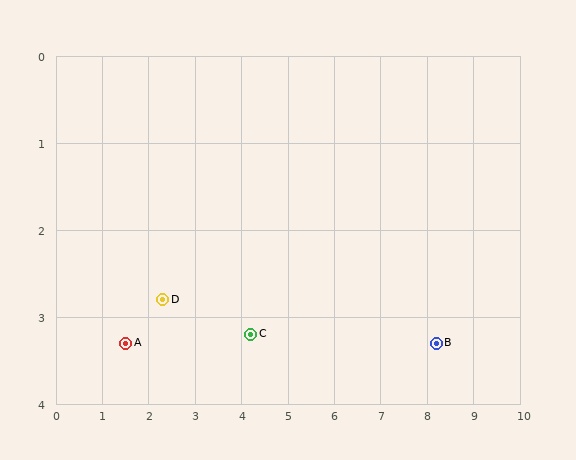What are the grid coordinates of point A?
Point A is at approximately (1.5, 3.3).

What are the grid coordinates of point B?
Point B is at approximately (8.2, 3.3).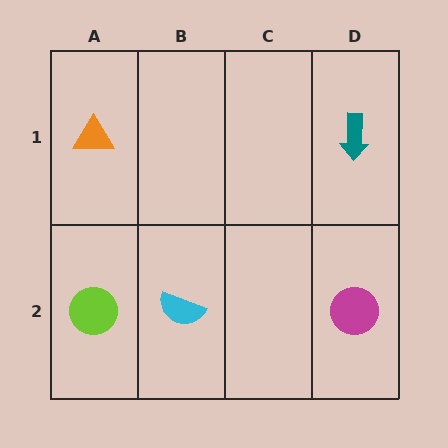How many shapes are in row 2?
3 shapes.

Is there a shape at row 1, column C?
No, that cell is empty.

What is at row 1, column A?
An orange triangle.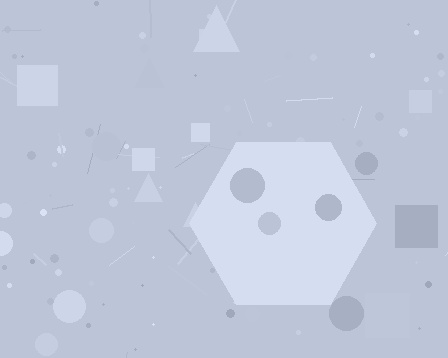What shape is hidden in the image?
A hexagon is hidden in the image.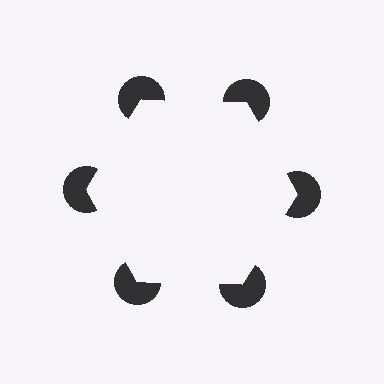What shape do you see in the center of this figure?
An illusory hexagon — its edges are inferred from the aligned wedge cuts in the pac-man discs, not physically drawn.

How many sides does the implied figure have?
6 sides.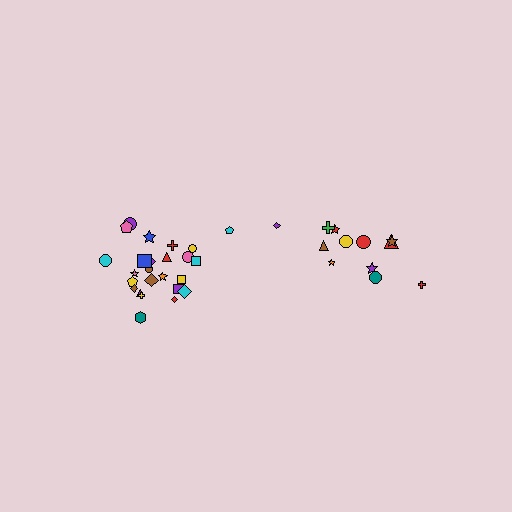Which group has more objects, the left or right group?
The left group.